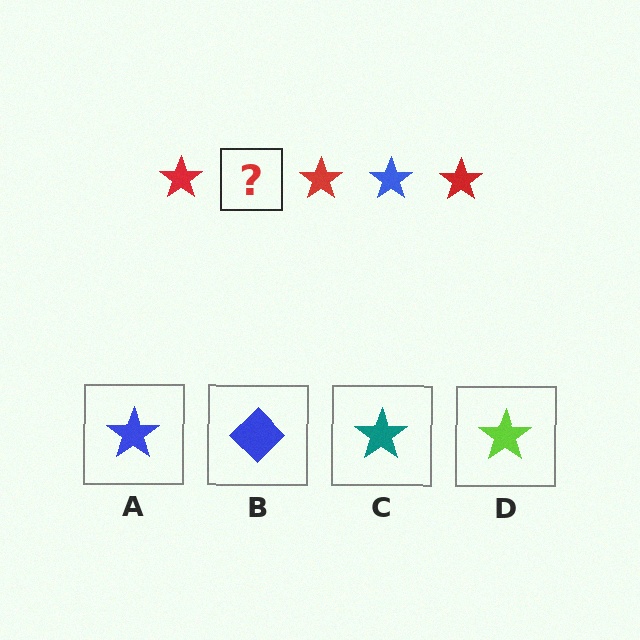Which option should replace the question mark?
Option A.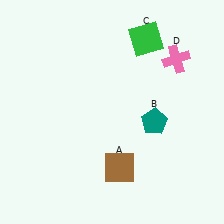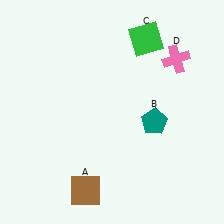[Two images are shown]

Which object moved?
The brown square (A) moved left.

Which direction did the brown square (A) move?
The brown square (A) moved left.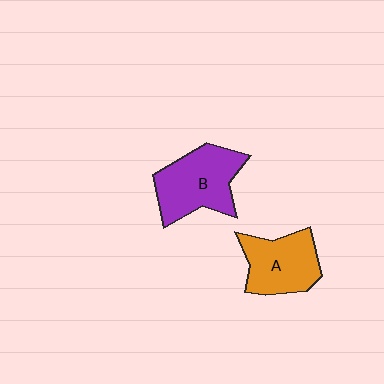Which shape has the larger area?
Shape B (purple).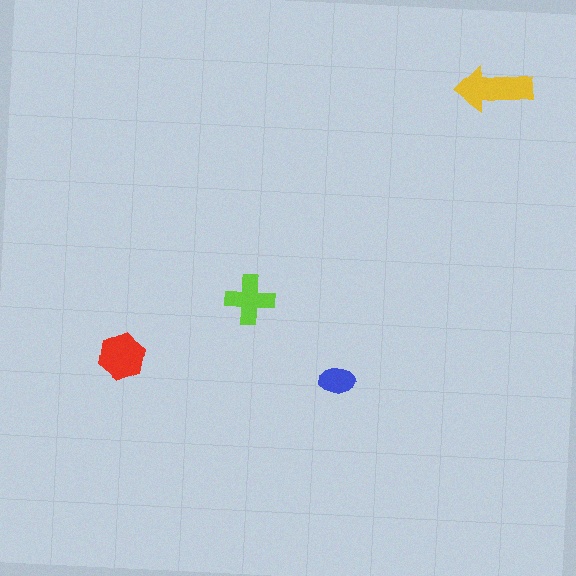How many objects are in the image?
There are 4 objects in the image.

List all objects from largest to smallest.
The yellow arrow, the red hexagon, the lime cross, the blue ellipse.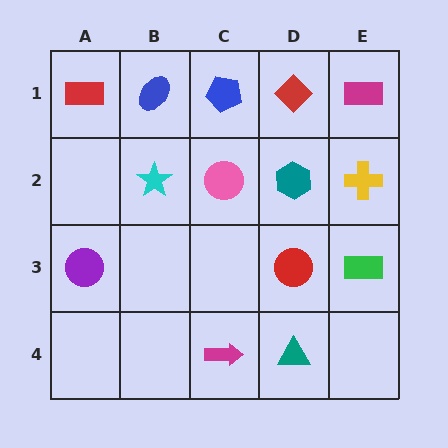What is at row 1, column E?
A magenta rectangle.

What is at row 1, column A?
A red rectangle.